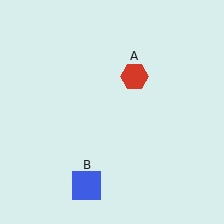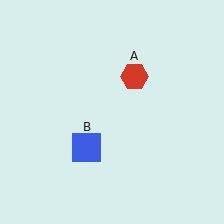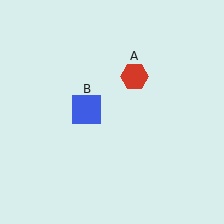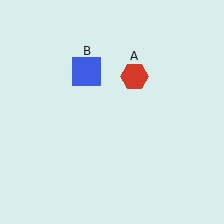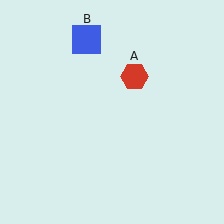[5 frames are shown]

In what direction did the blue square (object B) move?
The blue square (object B) moved up.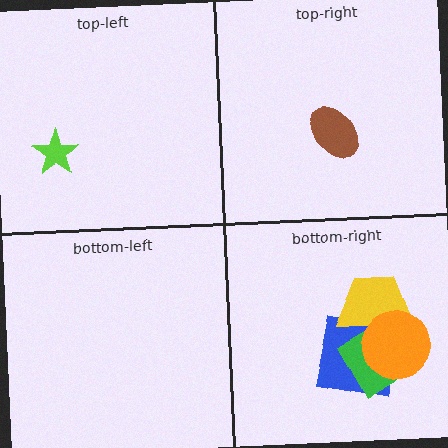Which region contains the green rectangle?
The bottom-right region.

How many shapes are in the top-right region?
1.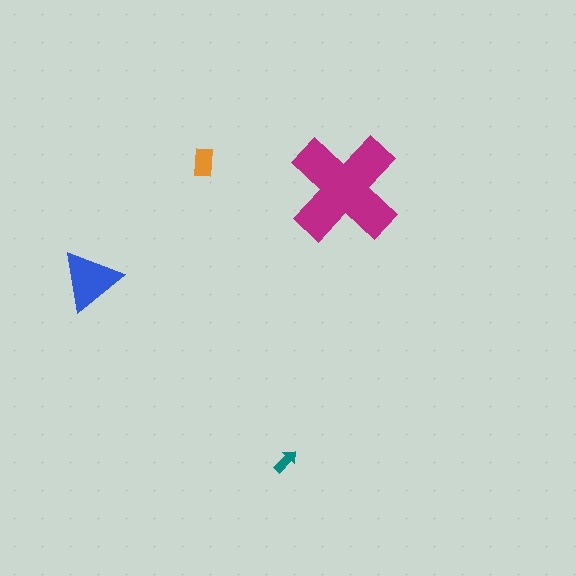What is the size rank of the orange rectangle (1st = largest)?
3rd.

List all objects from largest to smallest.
The magenta cross, the blue triangle, the orange rectangle, the teal arrow.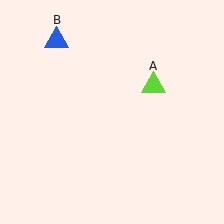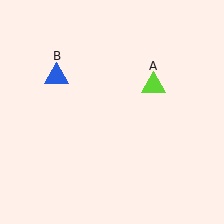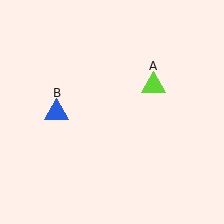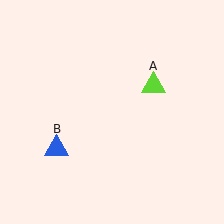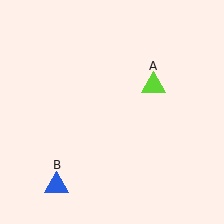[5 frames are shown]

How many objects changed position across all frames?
1 object changed position: blue triangle (object B).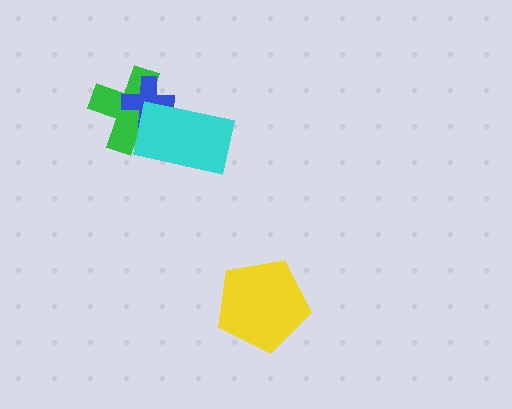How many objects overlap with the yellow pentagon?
0 objects overlap with the yellow pentagon.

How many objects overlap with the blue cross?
2 objects overlap with the blue cross.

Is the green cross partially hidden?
Yes, it is partially covered by another shape.